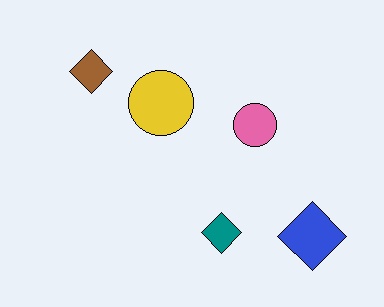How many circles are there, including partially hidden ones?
There are 2 circles.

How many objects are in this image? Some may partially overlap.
There are 5 objects.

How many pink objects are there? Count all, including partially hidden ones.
There is 1 pink object.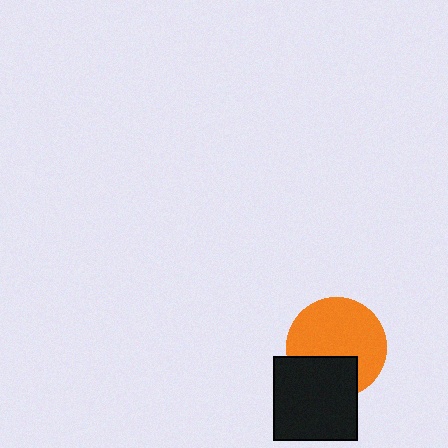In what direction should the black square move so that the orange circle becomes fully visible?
The black square should move down. That is the shortest direction to clear the overlap and leave the orange circle fully visible.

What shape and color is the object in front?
The object in front is a black square.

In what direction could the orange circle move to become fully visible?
The orange circle could move up. That would shift it out from behind the black square entirely.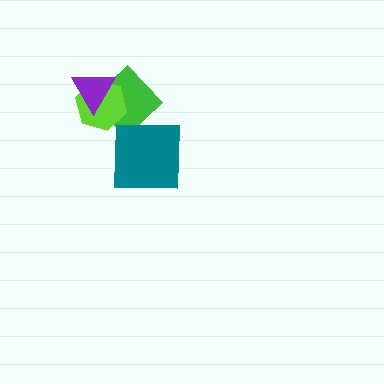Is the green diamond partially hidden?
Yes, it is partially covered by another shape.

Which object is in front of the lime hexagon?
The purple triangle is in front of the lime hexagon.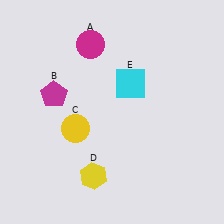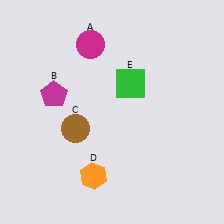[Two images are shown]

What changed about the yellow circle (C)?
In Image 1, C is yellow. In Image 2, it changed to brown.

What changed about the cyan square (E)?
In Image 1, E is cyan. In Image 2, it changed to green.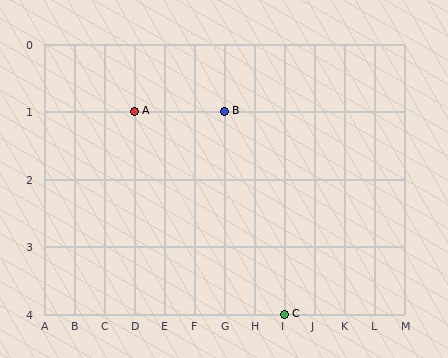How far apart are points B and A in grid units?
Points B and A are 3 columns apart.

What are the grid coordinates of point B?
Point B is at grid coordinates (G, 1).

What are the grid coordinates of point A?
Point A is at grid coordinates (D, 1).